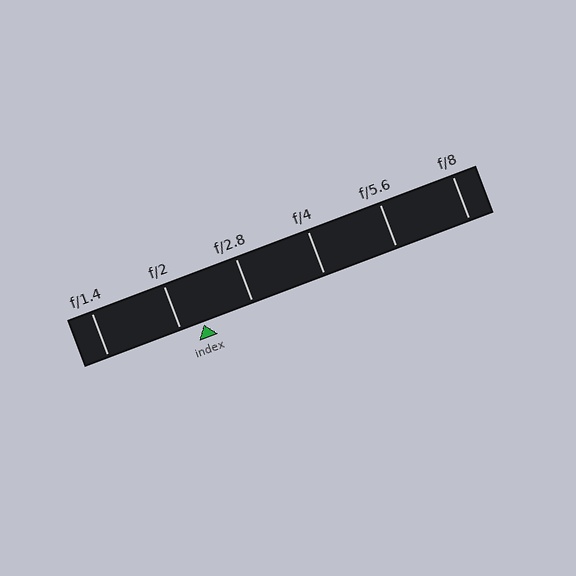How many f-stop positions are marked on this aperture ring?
There are 6 f-stop positions marked.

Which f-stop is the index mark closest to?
The index mark is closest to f/2.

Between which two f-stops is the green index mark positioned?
The index mark is between f/2 and f/2.8.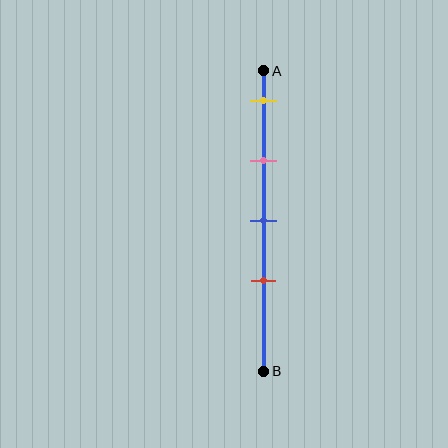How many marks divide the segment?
There are 4 marks dividing the segment.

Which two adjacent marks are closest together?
The blue and red marks are the closest adjacent pair.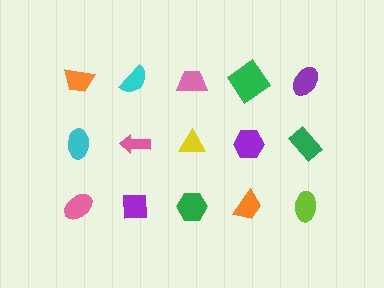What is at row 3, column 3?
A green hexagon.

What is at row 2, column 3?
A yellow triangle.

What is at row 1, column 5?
A purple ellipse.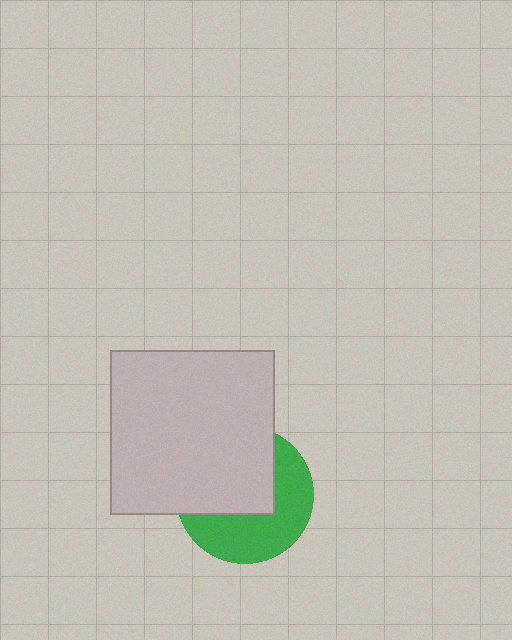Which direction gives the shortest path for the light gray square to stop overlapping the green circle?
Moving toward the upper-left gives the shortest separation.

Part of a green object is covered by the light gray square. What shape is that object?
It is a circle.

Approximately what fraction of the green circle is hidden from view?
Roughly 52% of the green circle is hidden behind the light gray square.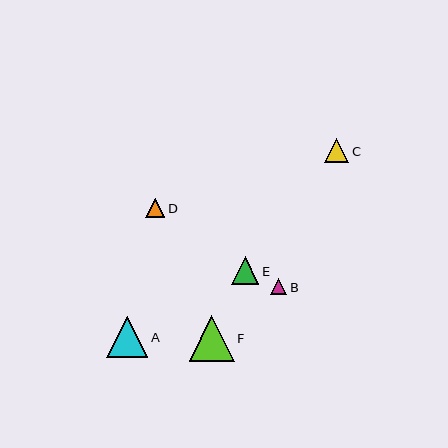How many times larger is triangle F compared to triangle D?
Triangle F is approximately 2.4 times the size of triangle D.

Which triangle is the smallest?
Triangle B is the smallest with a size of approximately 16 pixels.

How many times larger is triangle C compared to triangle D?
Triangle C is approximately 1.3 times the size of triangle D.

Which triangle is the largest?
Triangle F is the largest with a size of approximately 45 pixels.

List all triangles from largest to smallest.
From largest to smallest: F, A, E, C, D, B.